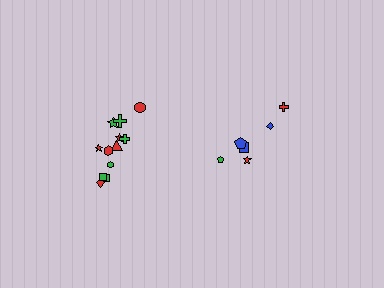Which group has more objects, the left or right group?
The left group.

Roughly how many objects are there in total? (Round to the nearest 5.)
Roughly 20 objects in total.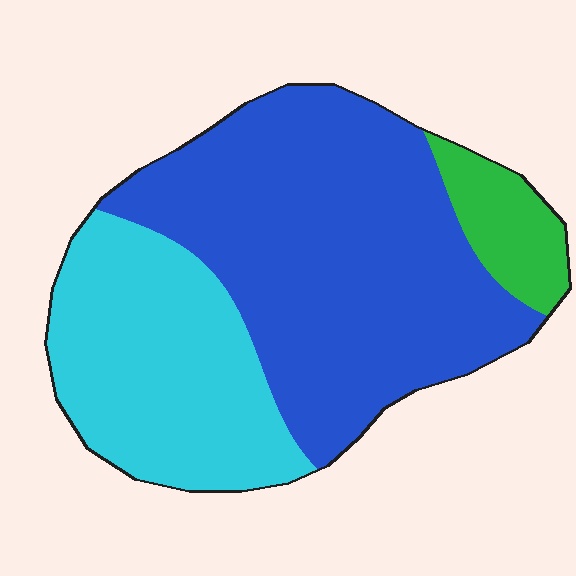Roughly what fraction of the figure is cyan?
Cyan covers roughly 35% of the figure.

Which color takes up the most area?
Blue, at roughly 60%.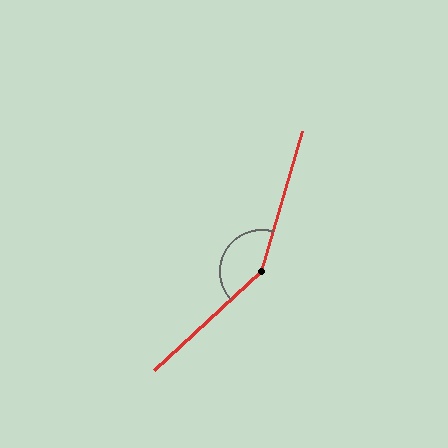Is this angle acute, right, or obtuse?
It is obtuse.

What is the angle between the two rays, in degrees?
Approximately 149 degrees.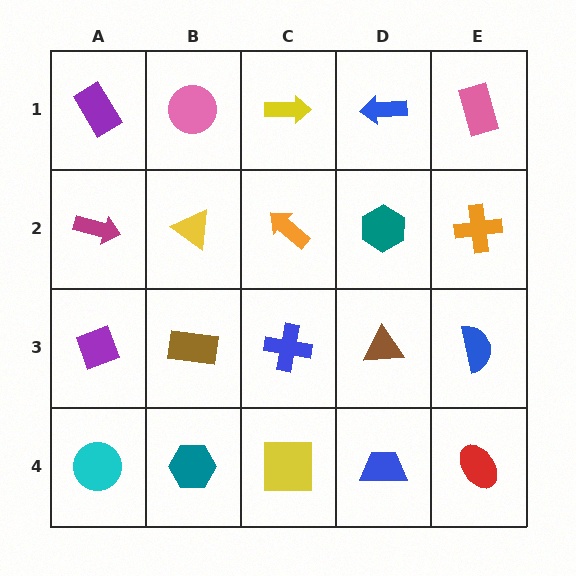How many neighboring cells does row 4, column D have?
3.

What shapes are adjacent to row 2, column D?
A blue arrow (row 1, column D), a brown triangle (row 3, column D), an orange arrow (row 2, column C), an orange cross (row 2, column E).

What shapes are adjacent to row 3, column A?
A magenta arrow (row 2, column A), a cyan circle (row 4, column A), a brown rectangle (row 3, column B).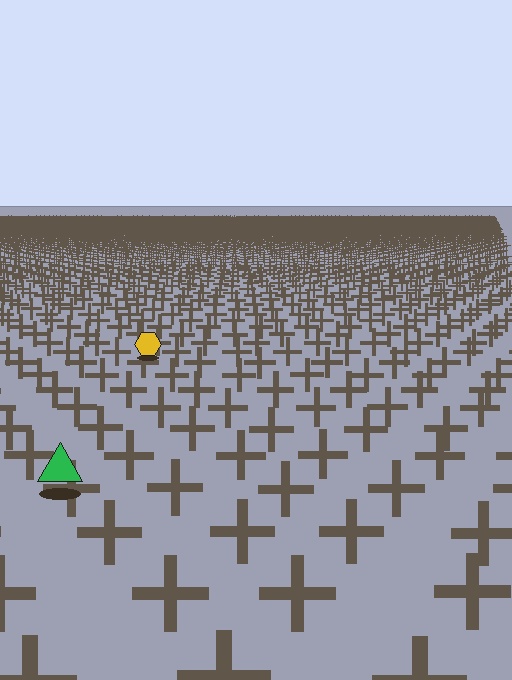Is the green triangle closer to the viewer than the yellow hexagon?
Yes. The green triangle is closer — you can tell from the texture gradient: the ground texture is coarser near it.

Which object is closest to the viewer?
The green triangle is closest. The texture marks near it are larger and more spread out.